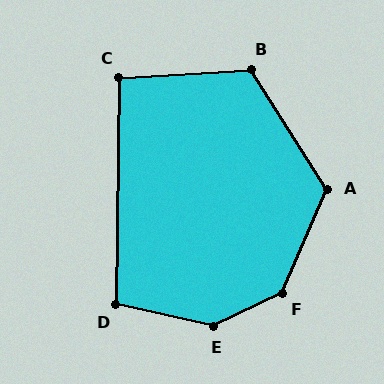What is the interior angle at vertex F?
Approximately 139 degrees (obtuse).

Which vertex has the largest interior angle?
E, at approximately 142 degrees.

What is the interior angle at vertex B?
Approximately 119 degrees (obtuse).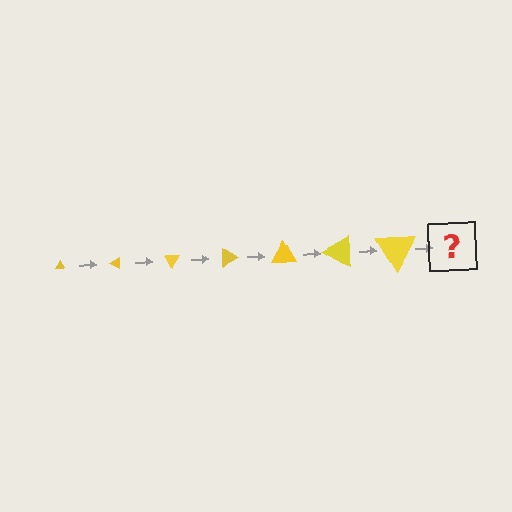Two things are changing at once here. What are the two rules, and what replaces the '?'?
The two rules are that the triangle grows larger each step and it rotates 30 degrees each step. The '?' should be a triangle, larger than the previous one and rotated 210 degrees from the start.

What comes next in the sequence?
The next element should be a triangle, larger than the previous one and rotated 210 degrees from the start.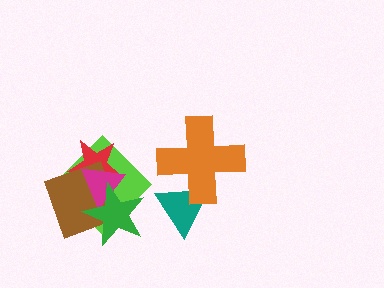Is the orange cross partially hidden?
No, no other shape covers it.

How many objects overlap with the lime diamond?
4 objects overlap with the lime diamond.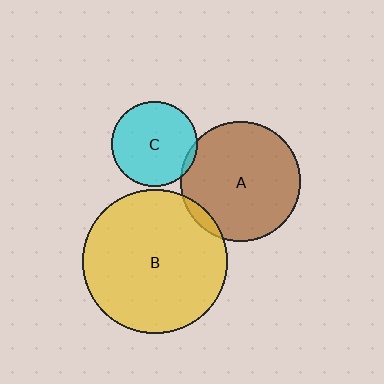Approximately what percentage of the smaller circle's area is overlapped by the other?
Approximately 5%.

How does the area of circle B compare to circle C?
Approximately 2.8 times.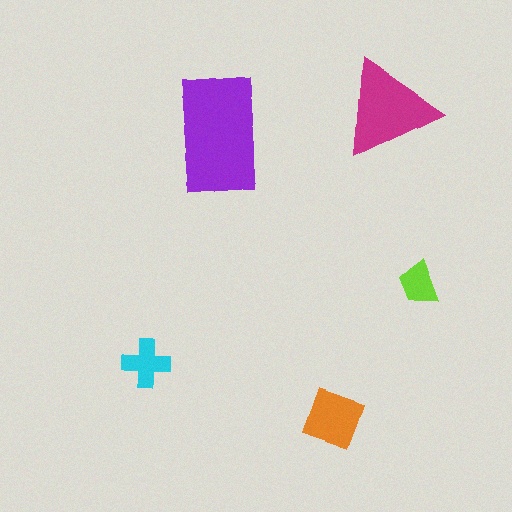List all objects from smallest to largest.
The lime trapezoid, the cyan cross, the orange diamond, the magenta triangle, the purple rectangle.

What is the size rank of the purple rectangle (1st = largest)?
1st.